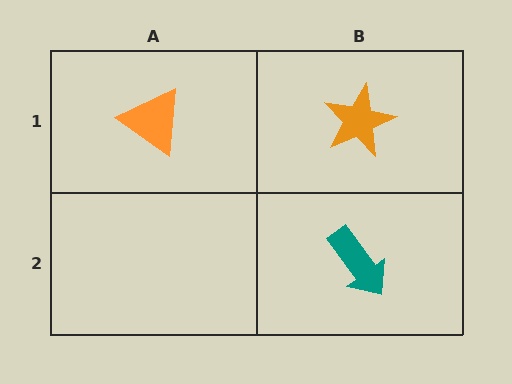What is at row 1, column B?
An orange star.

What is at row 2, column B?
A teal arrow.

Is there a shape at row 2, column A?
No, that cell is empty.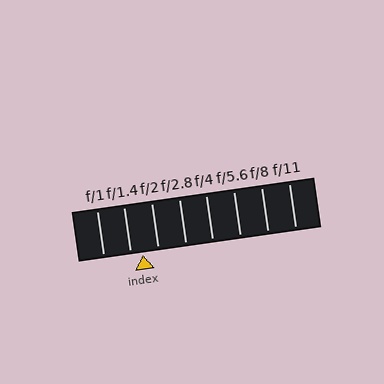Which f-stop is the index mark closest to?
The index mark is closest to f/1.4.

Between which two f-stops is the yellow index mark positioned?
The index mark is between f/1.4 and f/2.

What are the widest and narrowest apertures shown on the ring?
The widest aperture shown is f/1 and the narrowest is f/11.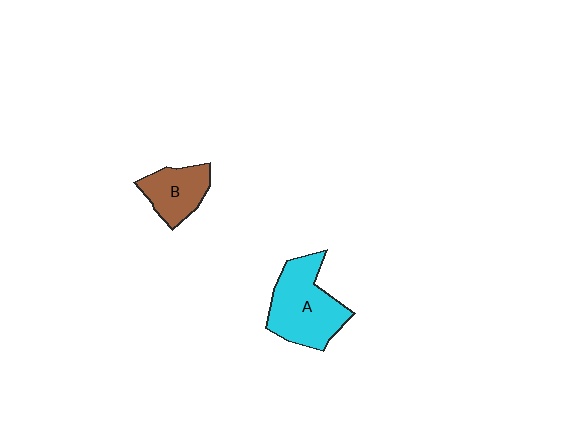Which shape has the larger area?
Shape A (cyan).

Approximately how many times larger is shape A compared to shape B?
Approximately 1.7 times.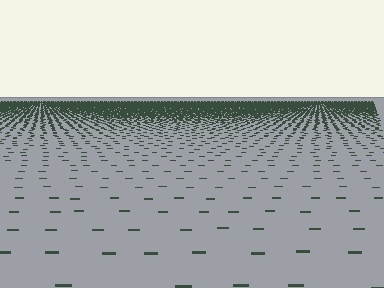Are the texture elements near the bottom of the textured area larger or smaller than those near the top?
Larger. Near the bottom, elements are closer to the viewer and appear at a bigger on-screen size.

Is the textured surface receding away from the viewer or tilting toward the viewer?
The surface is receding away from the viewer. Texture elements get smaller and denser toward the top.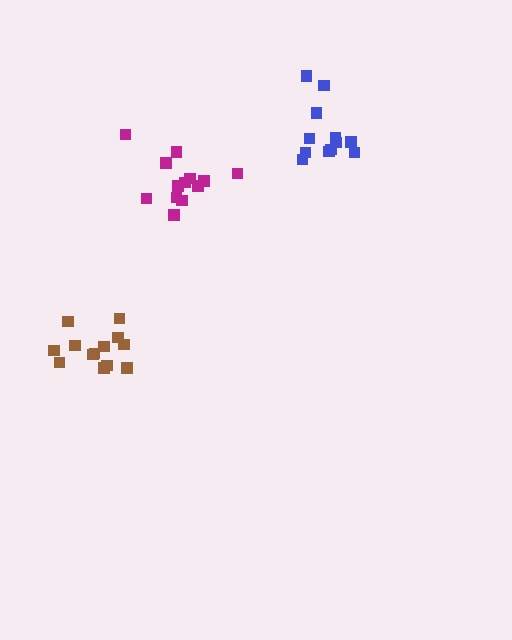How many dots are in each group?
Group 1: 12 dots, Group 2: 13 dots, Group 3: 14 dots (39 total).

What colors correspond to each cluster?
The clusters are colored: blue, brown, magenta.